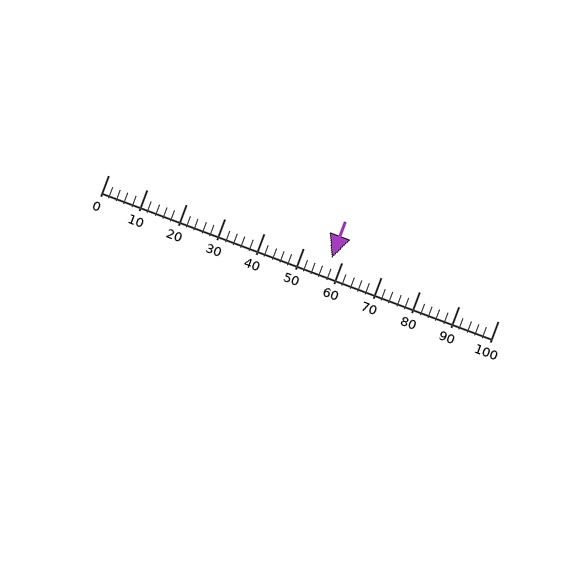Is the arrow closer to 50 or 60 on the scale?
The arrow is closer to 60.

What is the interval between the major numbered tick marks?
The major tick marks are spaced 10 units apart.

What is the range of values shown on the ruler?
The ruler shows values from 0 to 100.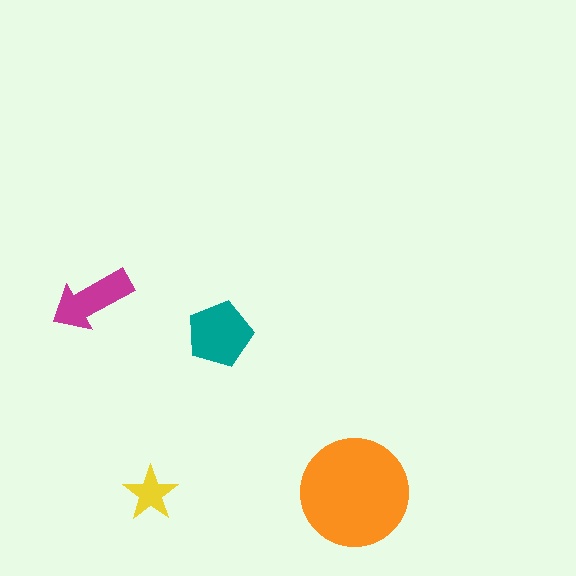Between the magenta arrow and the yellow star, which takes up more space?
The magenta arrow.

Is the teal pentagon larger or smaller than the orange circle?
Smaller.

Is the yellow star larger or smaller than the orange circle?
Smaller.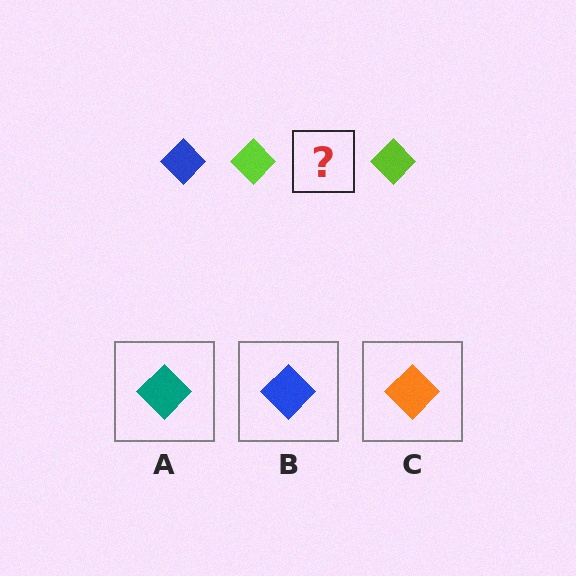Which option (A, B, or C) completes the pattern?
B.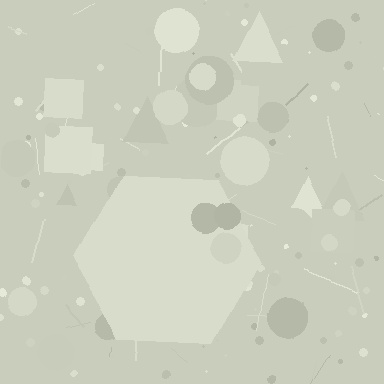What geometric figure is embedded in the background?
A hexagon is embedded in the background.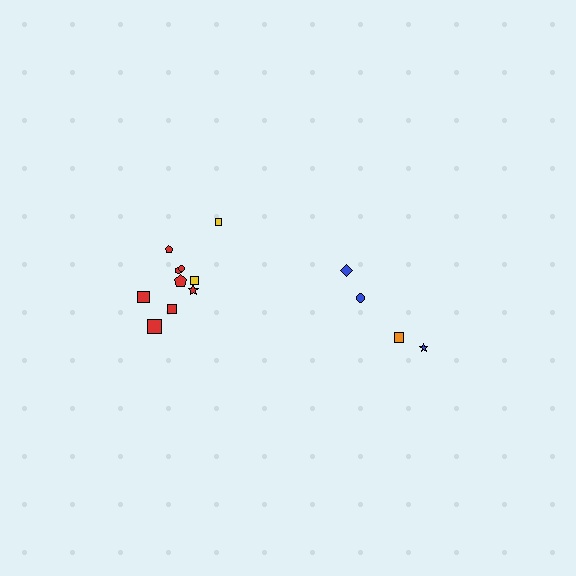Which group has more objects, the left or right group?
The left group.